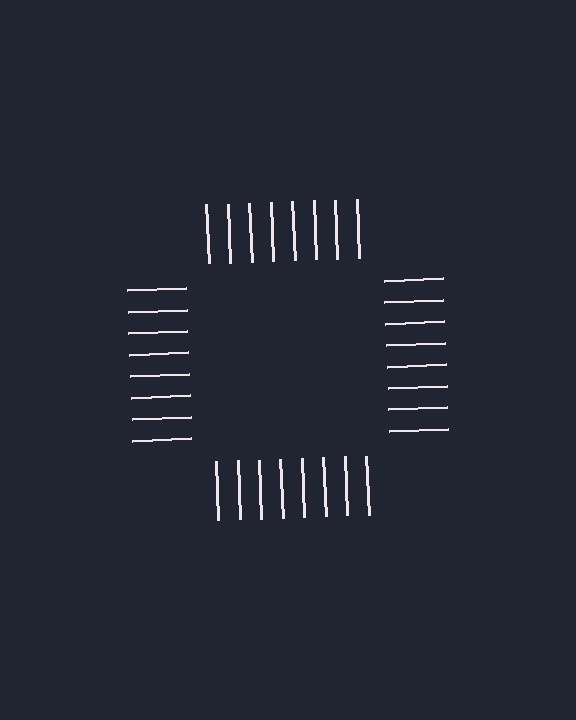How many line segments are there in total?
32 — 8 along each of the 4 edges.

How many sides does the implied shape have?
4 sides — the line-ends trace a square.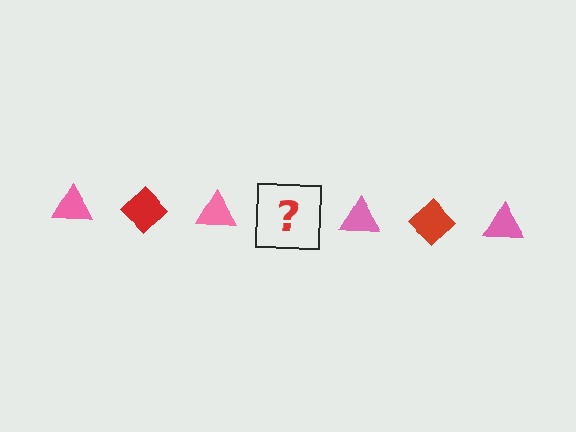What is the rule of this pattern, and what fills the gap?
The rule is that the pattern alternates between pink triangle and red diamond. The gap should be filled with a red diamond.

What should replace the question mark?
The question mark should be replaced with a red diamond.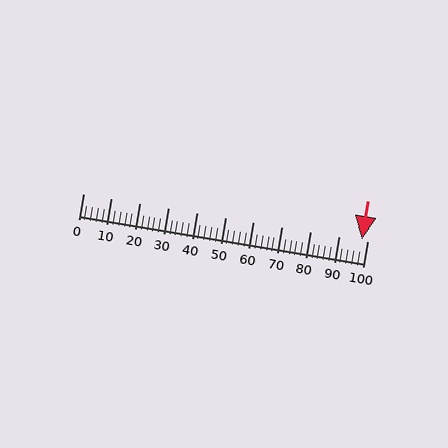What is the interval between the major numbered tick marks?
The major tick marks are spaced 10 units apart.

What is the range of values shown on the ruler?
The ruler shows values from 0 to 100.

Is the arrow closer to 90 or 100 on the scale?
The arrow is closer to 100.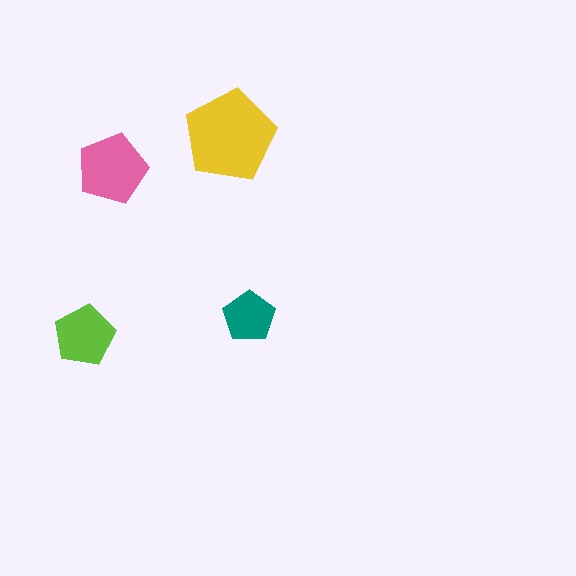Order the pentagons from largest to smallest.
the yellow one, the pink one, the lime one, the teal one.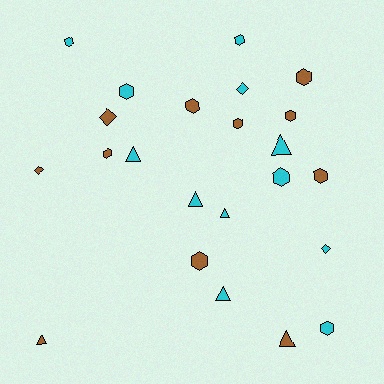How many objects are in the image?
There are 23 objects.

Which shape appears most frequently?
Hexagon, with 12 objects.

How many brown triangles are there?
There are 2 brown triangles.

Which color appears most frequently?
Cyan, with 12 objects.